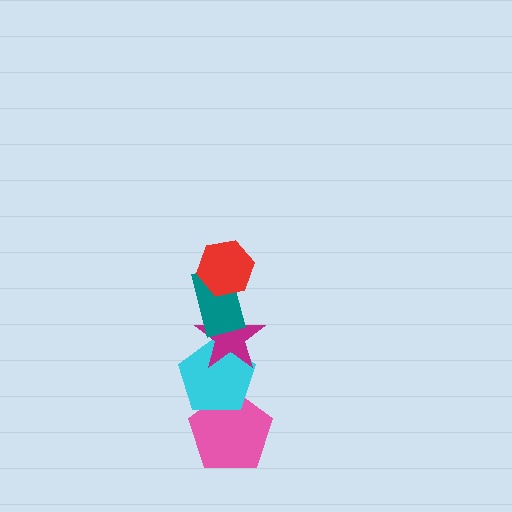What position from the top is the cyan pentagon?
The cyan pentagon is 4th from the top.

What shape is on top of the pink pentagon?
The cyan pentagon is on top of the pink pentagon.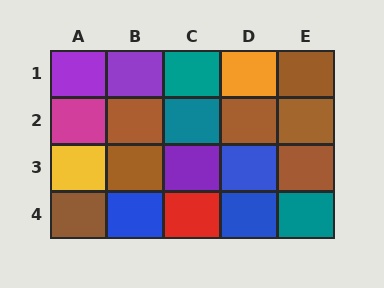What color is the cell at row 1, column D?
Orange.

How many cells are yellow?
1 cell is yellow.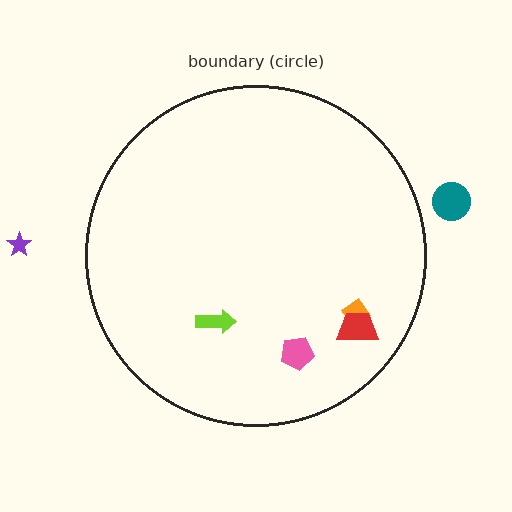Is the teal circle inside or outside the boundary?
Outside.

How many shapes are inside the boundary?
4 inside, 2 outside.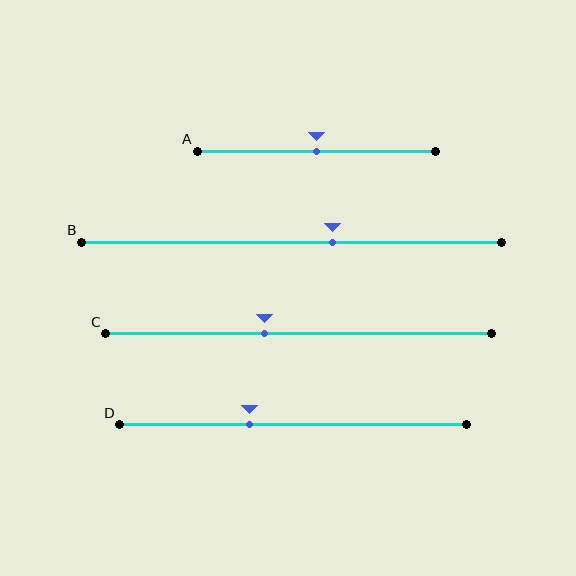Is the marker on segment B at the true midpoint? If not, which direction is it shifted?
No, the marker on segment B is shifted to the right by about 10% of the segment length.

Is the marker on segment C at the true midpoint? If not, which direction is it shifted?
No, the marker on segment C is shifted to the left by about 9% of the segment length.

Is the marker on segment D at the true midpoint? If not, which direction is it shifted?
No, the marker on segment D is shifted to the left by about 12% of the segment length.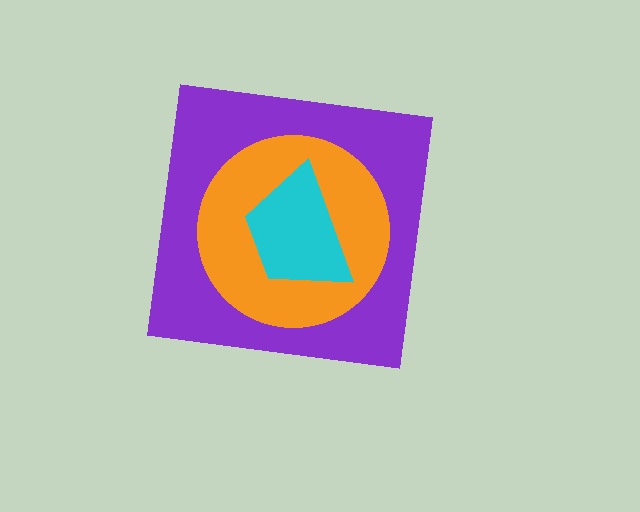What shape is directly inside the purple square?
The orange circle.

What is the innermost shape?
The cyan trapezoid.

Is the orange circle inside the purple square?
Yes.